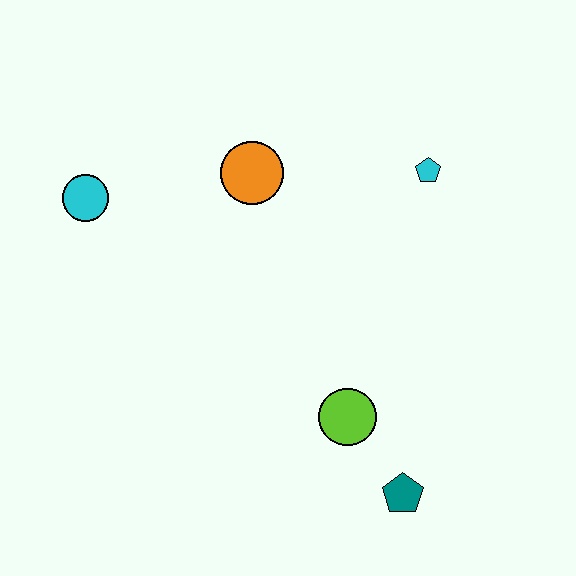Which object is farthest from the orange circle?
The teal pentagon is farthest from the orange circle.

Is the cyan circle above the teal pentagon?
Yes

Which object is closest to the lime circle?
The teal pentagon is closest to the lime circle.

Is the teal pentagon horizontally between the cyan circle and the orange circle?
No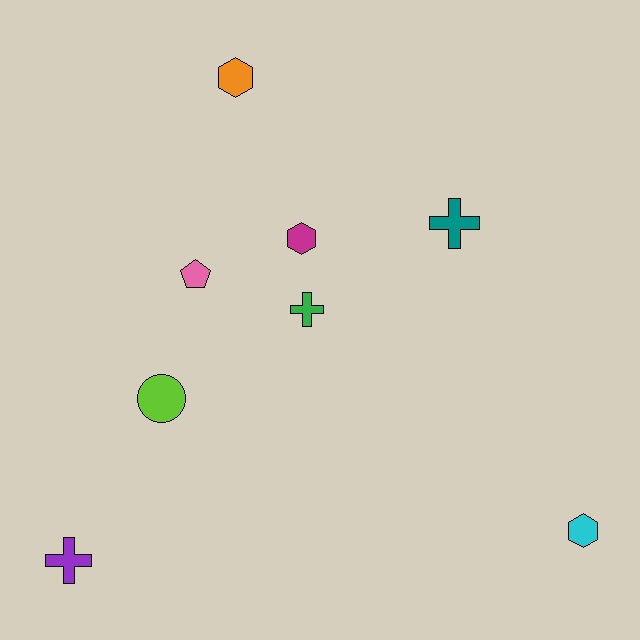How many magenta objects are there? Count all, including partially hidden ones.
There is 1 magenta object.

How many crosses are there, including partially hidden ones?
There are 3 crosses.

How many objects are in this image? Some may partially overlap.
There are 8 objects.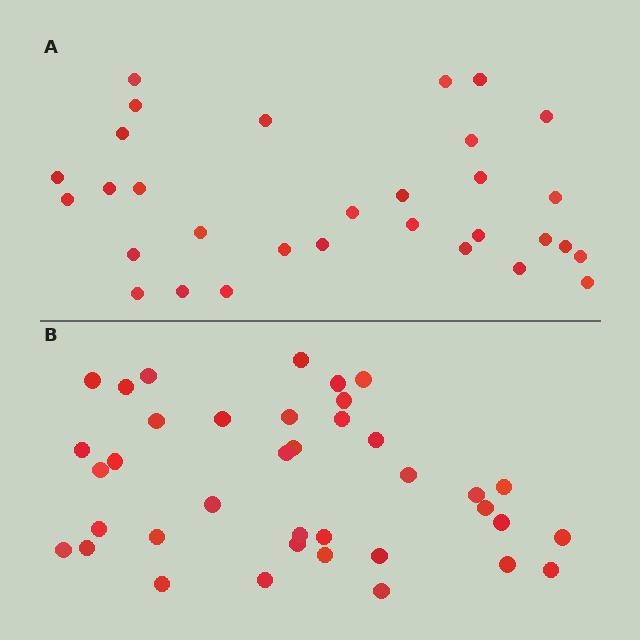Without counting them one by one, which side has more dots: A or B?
Region B (the bottom region) has more dots.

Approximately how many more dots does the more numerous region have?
Region B has roughly 8 or so more dots than region A.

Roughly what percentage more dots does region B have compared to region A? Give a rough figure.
About 25% more.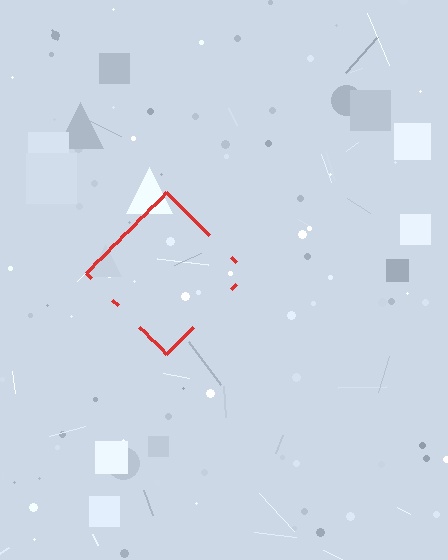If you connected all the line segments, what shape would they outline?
They would outline a diamond.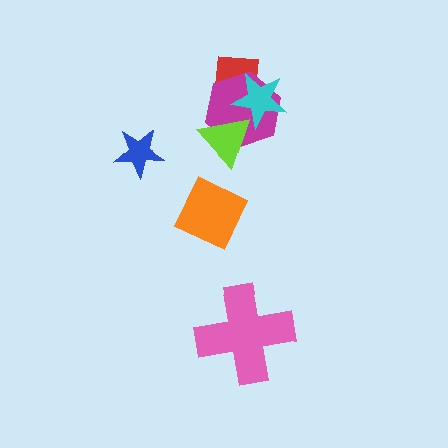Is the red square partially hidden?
Yes, it is partially covered by another shape.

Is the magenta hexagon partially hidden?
Yes, it is partially covered by another shape.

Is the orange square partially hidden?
No, no other shape covers it.